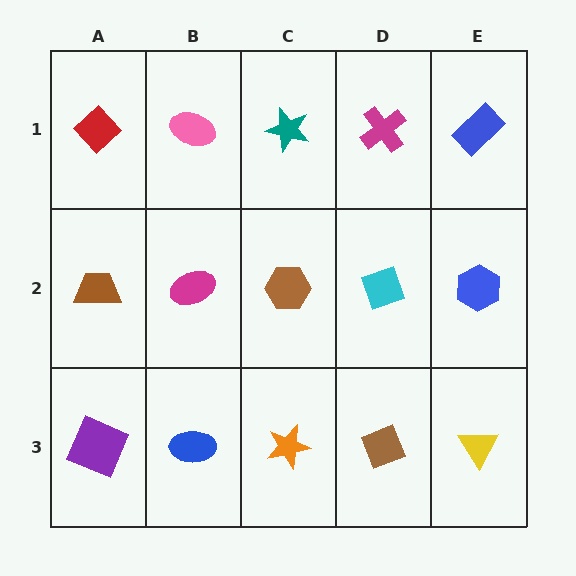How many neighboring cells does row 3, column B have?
3.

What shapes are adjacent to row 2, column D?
A magenta cross (row 1, column D), a brown diamond (row 3, column D), a brown hexagon (row 2, column C), a blue hexagon (row 2, column E).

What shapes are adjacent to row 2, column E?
A blue rectangle (row 1, column E), a yellow triangle (row 3, column E), a cyan diamond (row 2, column D).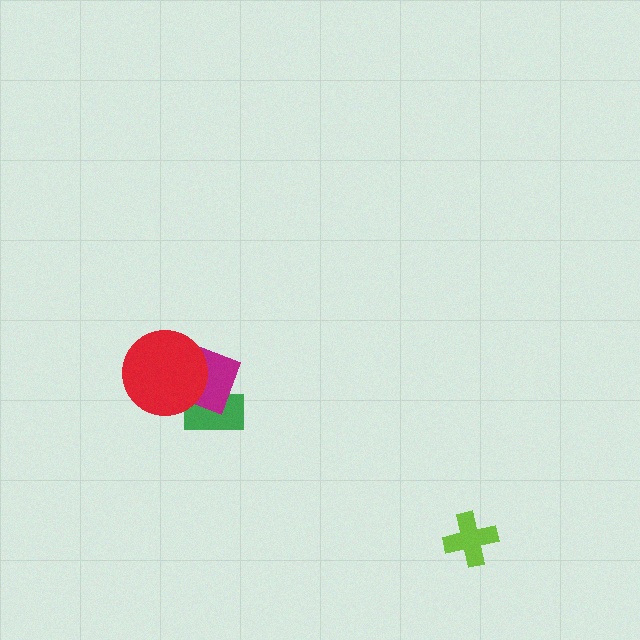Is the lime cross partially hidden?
No, no other shape covers it.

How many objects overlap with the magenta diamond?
2 objects overlap with the magenta diamond.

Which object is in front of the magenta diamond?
The red circle is in front of the magenta diamond.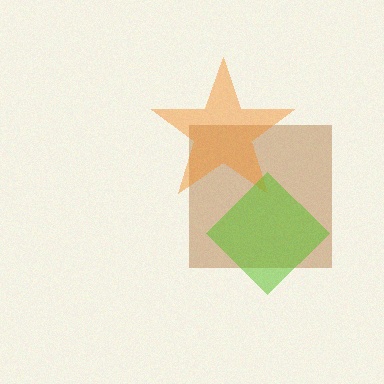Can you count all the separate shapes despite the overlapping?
Yes, there are 3 separate shapes.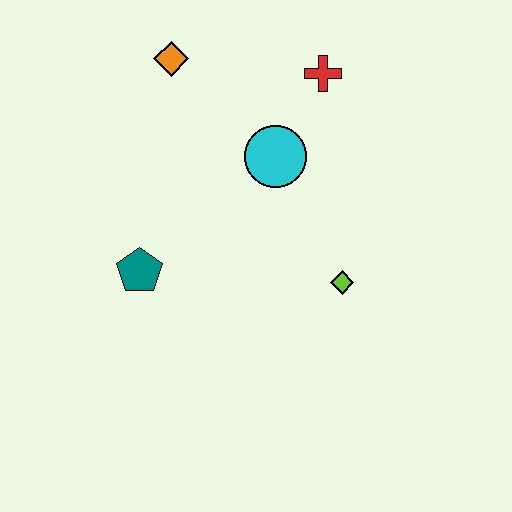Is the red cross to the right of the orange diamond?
Yes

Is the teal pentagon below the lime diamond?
No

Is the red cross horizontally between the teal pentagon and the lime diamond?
Yes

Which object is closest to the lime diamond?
The cyan circle is closest to the lime diamond.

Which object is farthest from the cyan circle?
The teal pentagon is farthest from the cyan circle.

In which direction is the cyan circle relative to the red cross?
The cyan circle is below the red cross.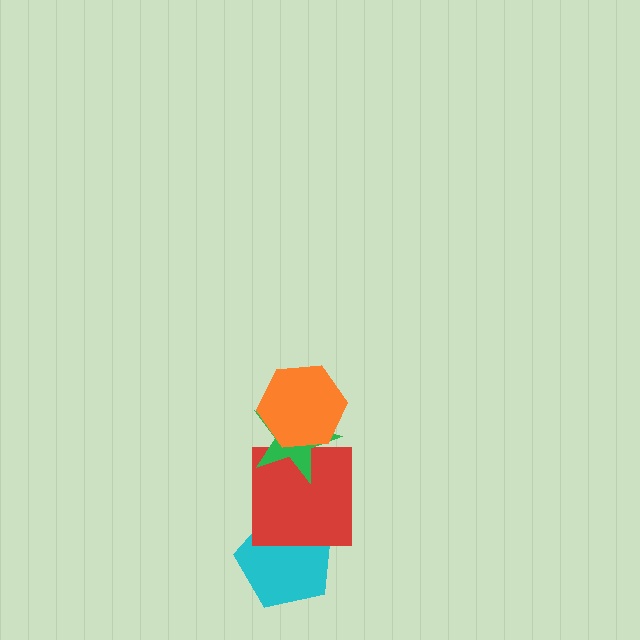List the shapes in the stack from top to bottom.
From top to bottom: the orange hexagon, the green star, the red square, the cyan pentagon.